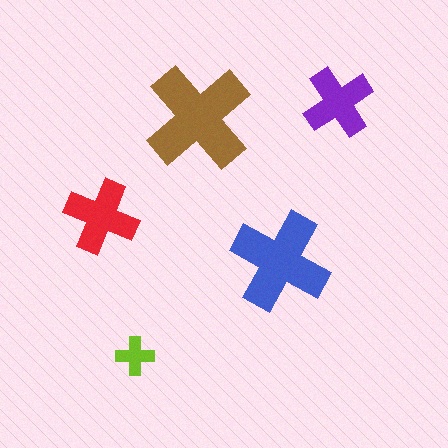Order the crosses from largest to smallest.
the brown one, the blue one, the red one, the purple one, the lime one.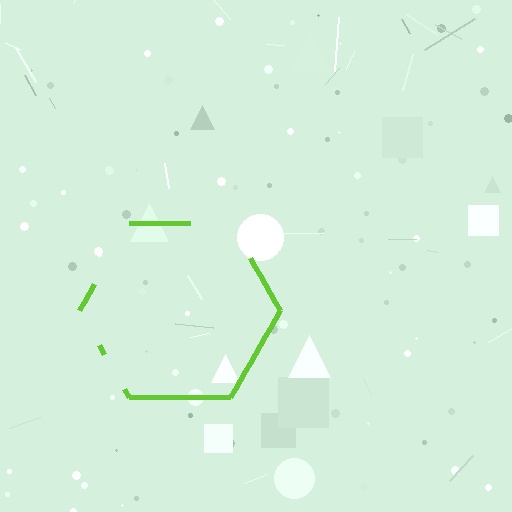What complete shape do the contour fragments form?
The contour fragments form a hexagon.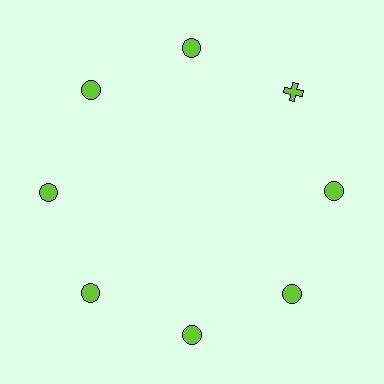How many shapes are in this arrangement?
There are 8 shapes arranged in a ring pattern.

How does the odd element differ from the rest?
It has a different shape: cross instead of circle.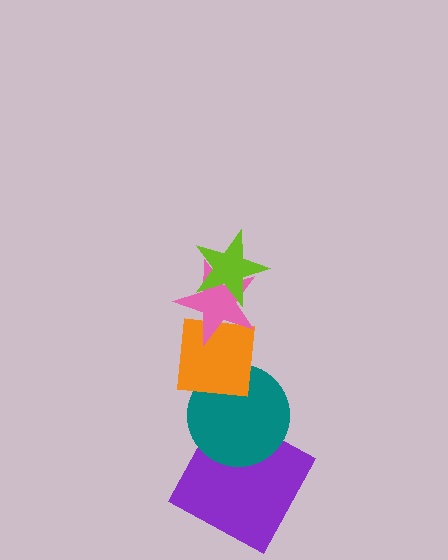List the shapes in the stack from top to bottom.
From top to bottom: the lime star, the pink star, the orange square, the teal circle, the purple square.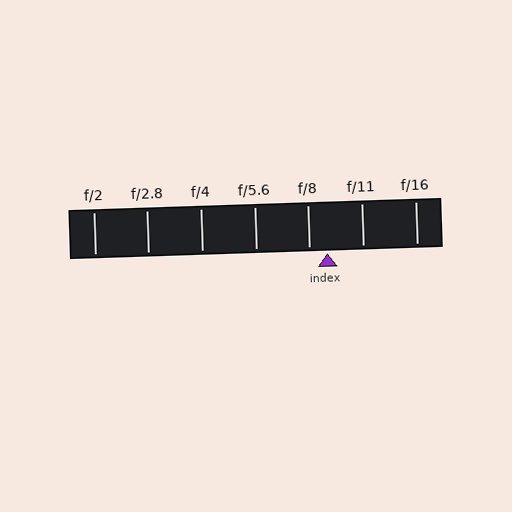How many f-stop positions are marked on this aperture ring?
There are 7 f-stop positions marked.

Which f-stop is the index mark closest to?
The index mark is closest to f/8.